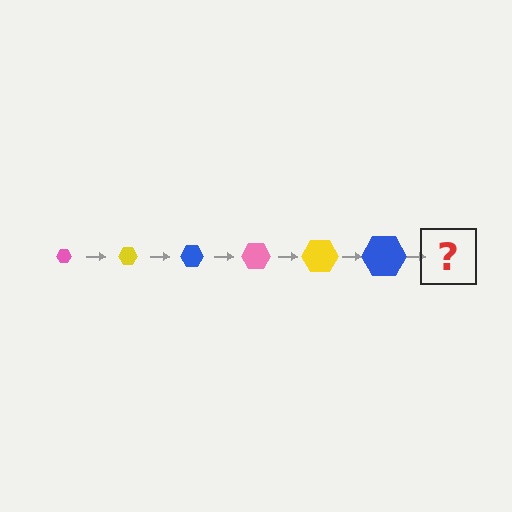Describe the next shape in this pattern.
It should be a pink hexagon, larger than the previous one.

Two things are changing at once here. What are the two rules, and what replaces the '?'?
The two rules are that the hexagon grows larger each step and the color cycles through pink, yellow, and blue. The '?' should be a pink hexagon, larger than the previous one.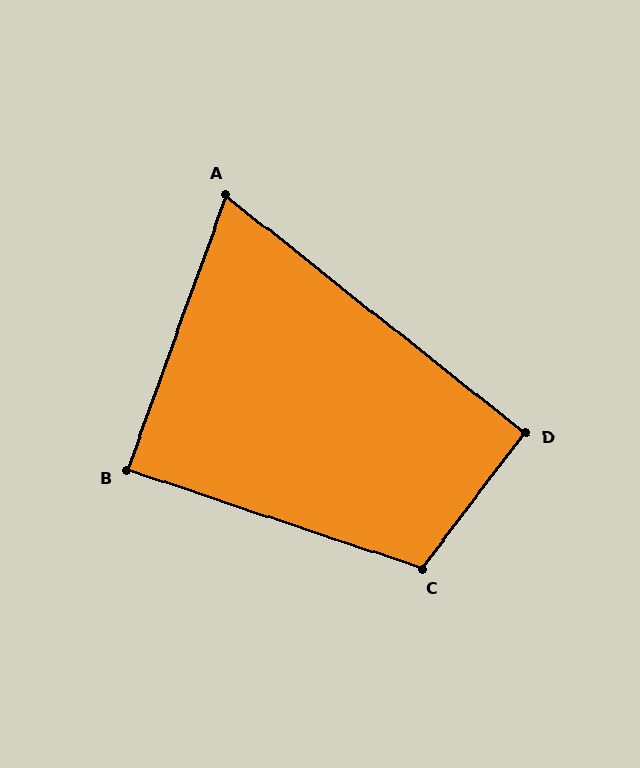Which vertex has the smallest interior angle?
A, at approximately 71 degrees.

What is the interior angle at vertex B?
Approximately 89 degrees (approximately right).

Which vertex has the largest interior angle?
C, at approximately 109 degrees.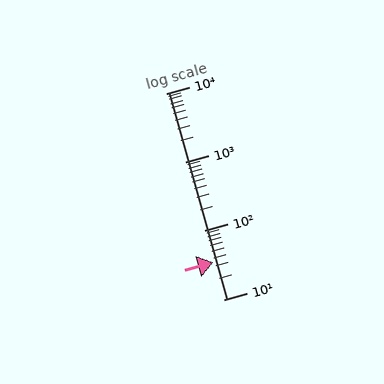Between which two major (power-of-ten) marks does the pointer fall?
The pointer is between 10 and 100.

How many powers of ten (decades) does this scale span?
The scale spans 3 decades, from 10 to 10000.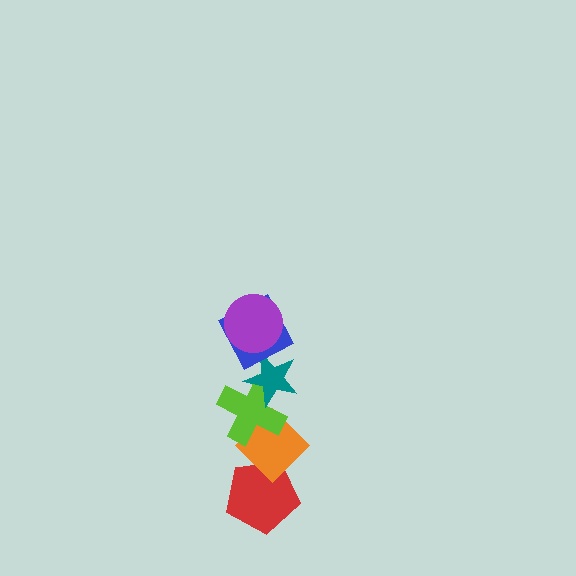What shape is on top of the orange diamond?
The lime cross is on top of the orange diamond.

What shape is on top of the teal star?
The blue square is on top of the teal star.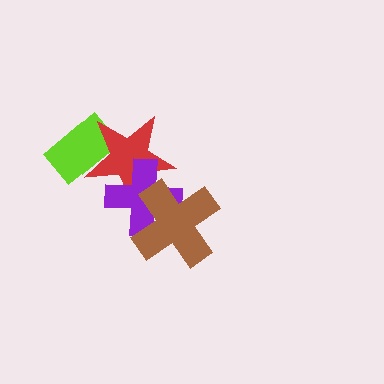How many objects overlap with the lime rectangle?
1 object overlaps with the lime rectangle.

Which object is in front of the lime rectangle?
The red star is in front of the lime rectangle.